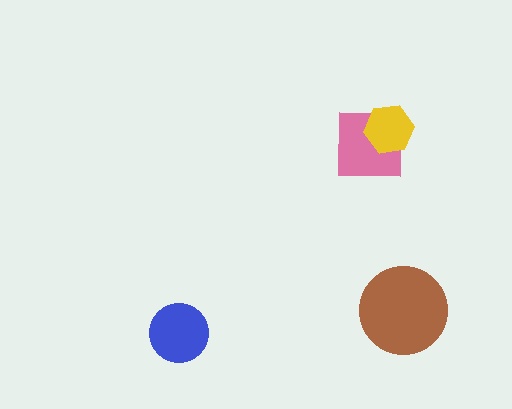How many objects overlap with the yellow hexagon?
1 object overlaps with the yellow hexagon.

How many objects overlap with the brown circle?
0 objects overlap with the brown circle.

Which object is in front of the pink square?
The yellow hexagon is in front of the pink square.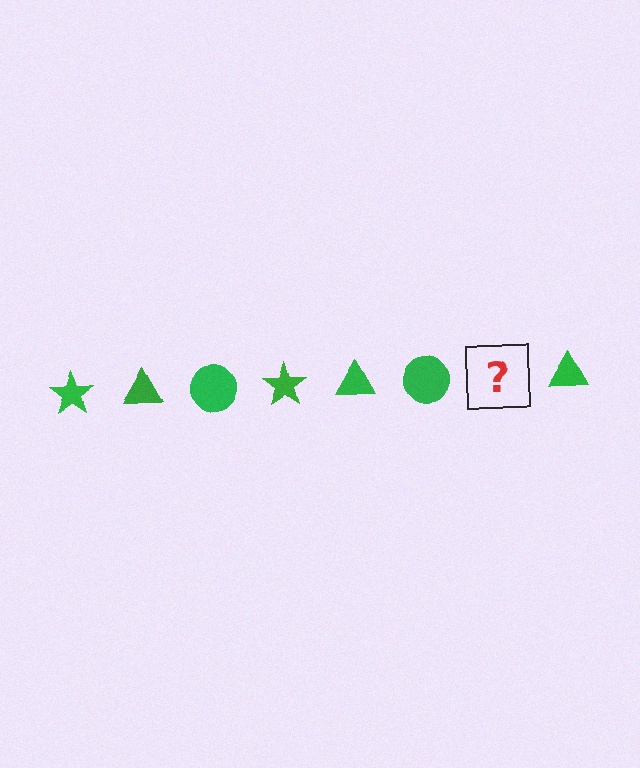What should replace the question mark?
The question mark should be replaced with a green star.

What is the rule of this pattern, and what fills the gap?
The rule is that the pattern cycles through star, triangle, circle shapes in green. The gap should be filled with a green star.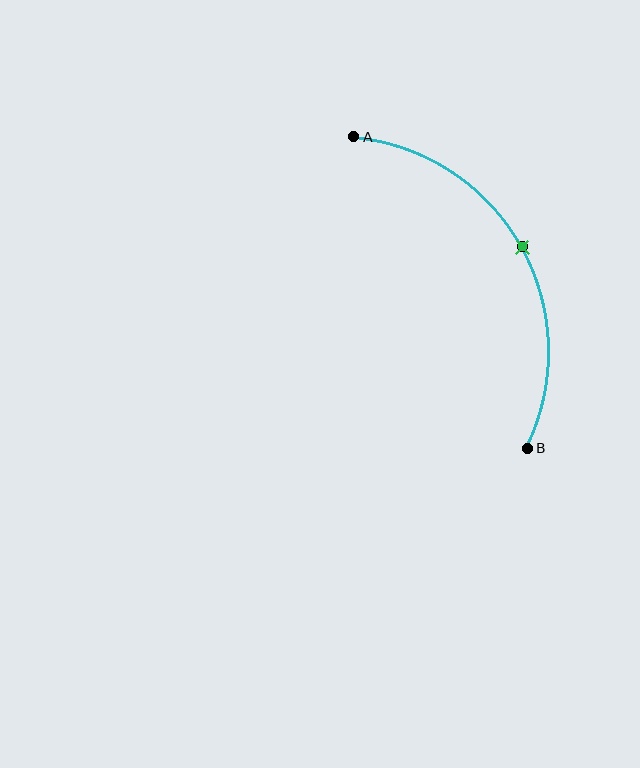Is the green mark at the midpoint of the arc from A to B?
Yes. The green mark lies on the arc at equal arc-length from both A and B — it is the arc midpoint.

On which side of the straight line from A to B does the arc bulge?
The arc bulges to the right of the straight line connecting A and B.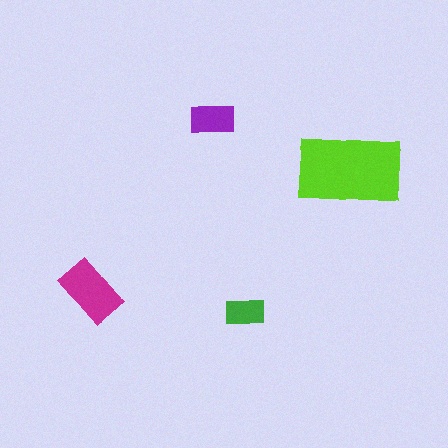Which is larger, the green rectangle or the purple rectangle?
The purple one.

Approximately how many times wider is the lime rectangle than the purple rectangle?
About 2.5 times wider.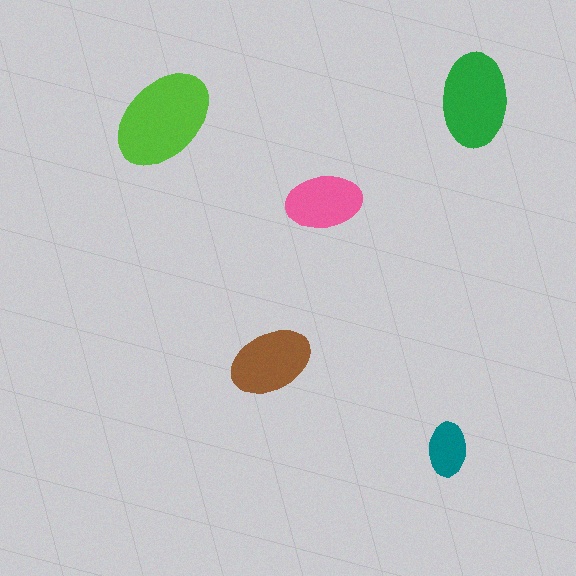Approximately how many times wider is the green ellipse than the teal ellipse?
About 1.5 times wider.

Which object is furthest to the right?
The green ellipse is rightmost.